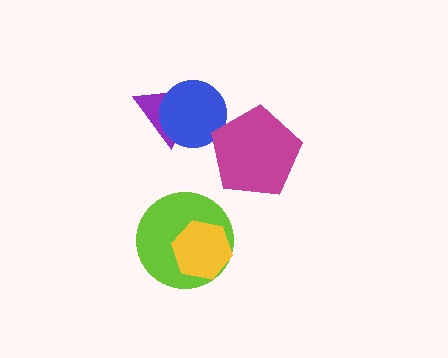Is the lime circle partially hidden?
Yes, it is partially covered by another shape.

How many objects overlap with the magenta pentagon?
0 objects overlap with the magenta pentagon.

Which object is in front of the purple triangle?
The blue circle is in front of the purple triangle.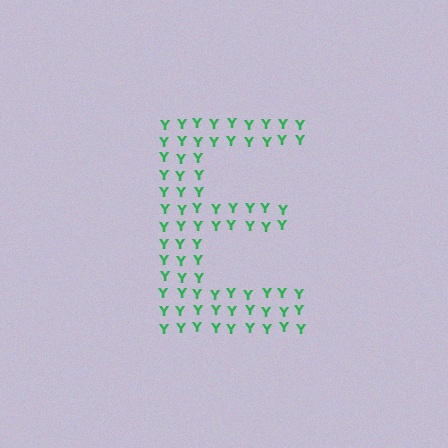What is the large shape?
The large shape is the letter E.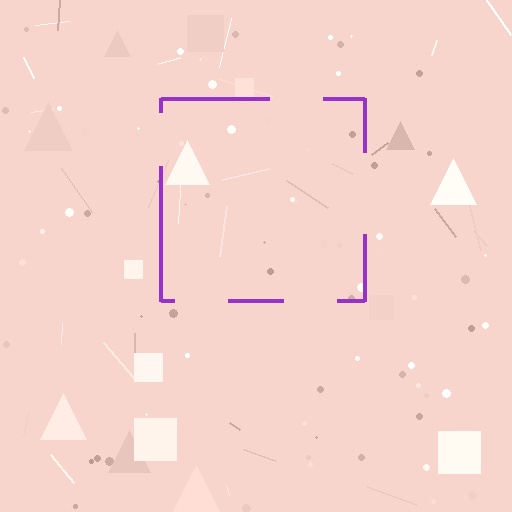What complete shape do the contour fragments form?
The contour fragments form a square.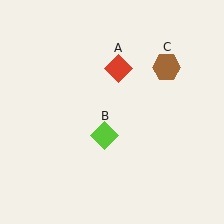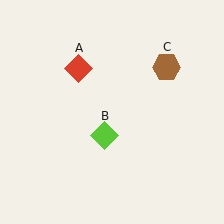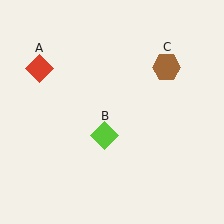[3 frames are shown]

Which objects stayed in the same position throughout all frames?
Lime diamond (object B) and brown hexagon (object C) remained stationary.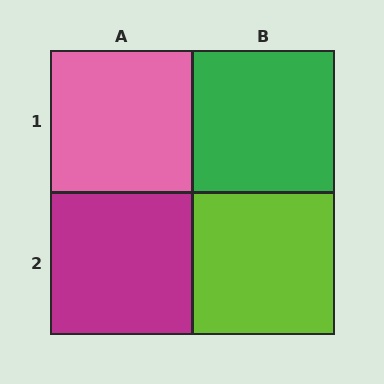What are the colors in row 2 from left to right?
Magenta, lime.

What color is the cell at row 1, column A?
Pink.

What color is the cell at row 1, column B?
Green.